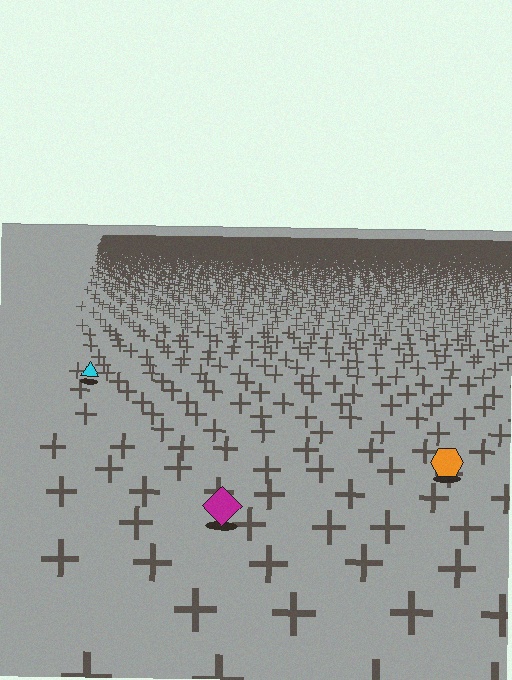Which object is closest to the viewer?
The magenta diamond is closest. The texture marks near it are larger and more spread out.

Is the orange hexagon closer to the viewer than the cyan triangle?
Yes. The orange hexagon is closer — you can tell from the texture gradient: the ground texture is coarser near it.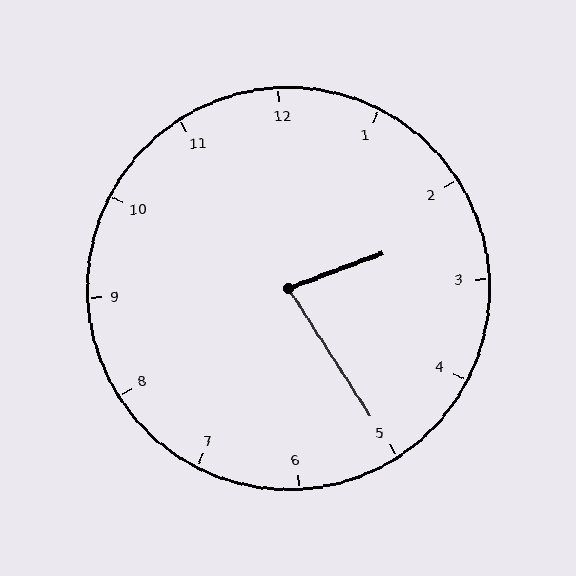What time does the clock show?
2:25.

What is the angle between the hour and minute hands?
Approximately 78 degrees.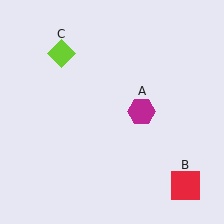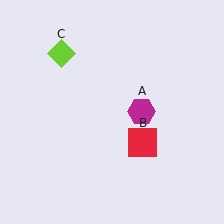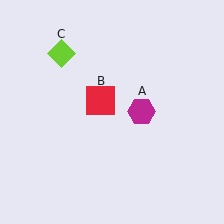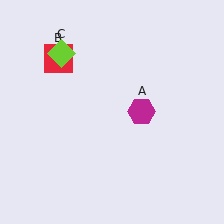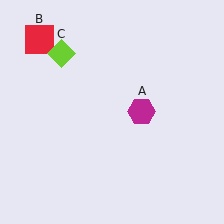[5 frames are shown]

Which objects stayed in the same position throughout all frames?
Magenta hexagon (object A) and lime diamond (object C) remained stationary.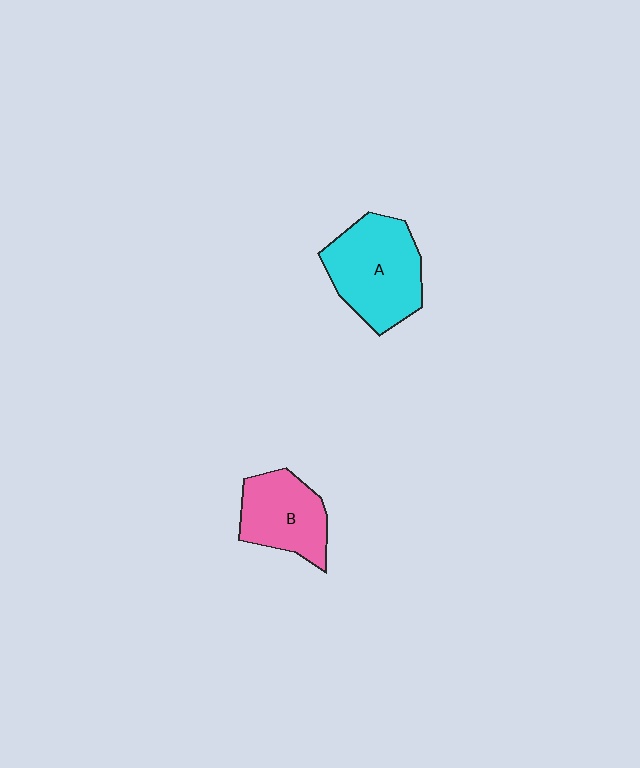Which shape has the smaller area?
Shape B (pink).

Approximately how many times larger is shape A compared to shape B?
Approximately 1.3 times.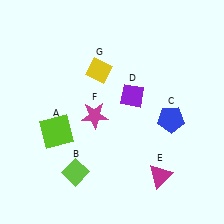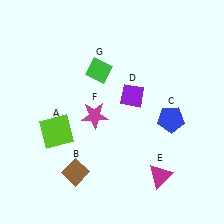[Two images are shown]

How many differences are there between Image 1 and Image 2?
There are 2 differences between the two images.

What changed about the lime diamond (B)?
In Image 1, B is lime. In Image 2, it changed to brown.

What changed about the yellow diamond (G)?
In Image 1, G is yellow. In Image 2, it changed to green.